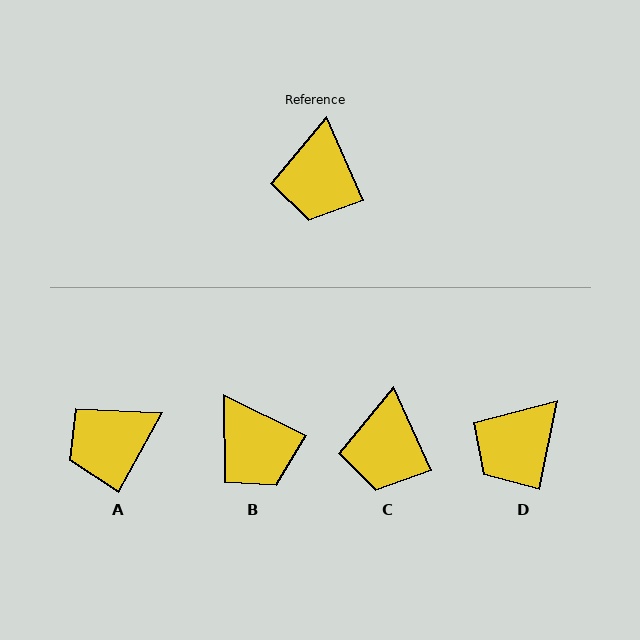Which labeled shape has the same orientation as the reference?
C.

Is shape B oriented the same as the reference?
No, it is off by about 40 degrees.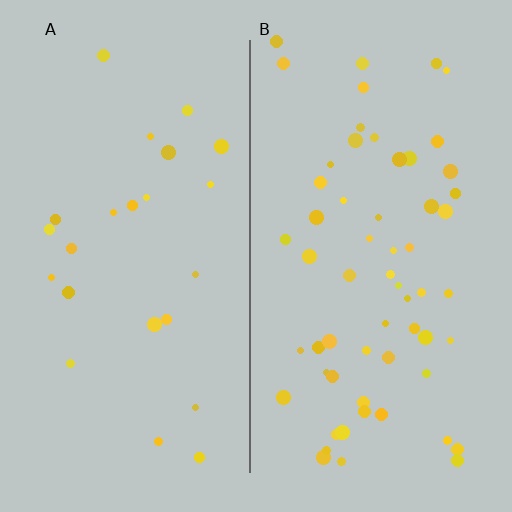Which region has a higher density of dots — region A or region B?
B (the right).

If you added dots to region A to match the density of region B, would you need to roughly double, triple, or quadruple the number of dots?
Approximately triple.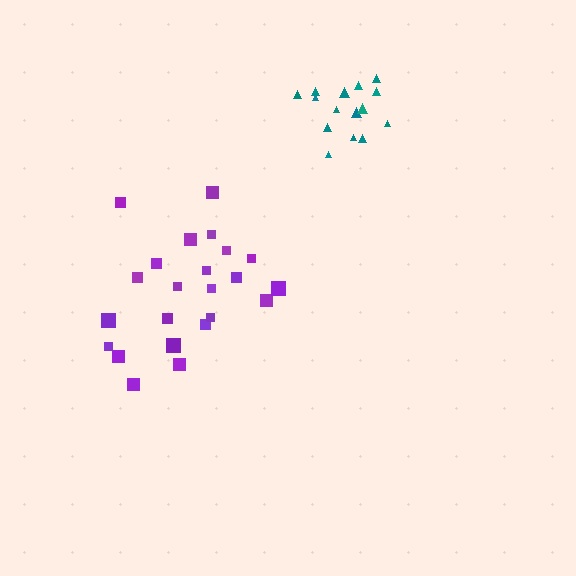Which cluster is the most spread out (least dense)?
Purple.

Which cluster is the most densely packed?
Teal.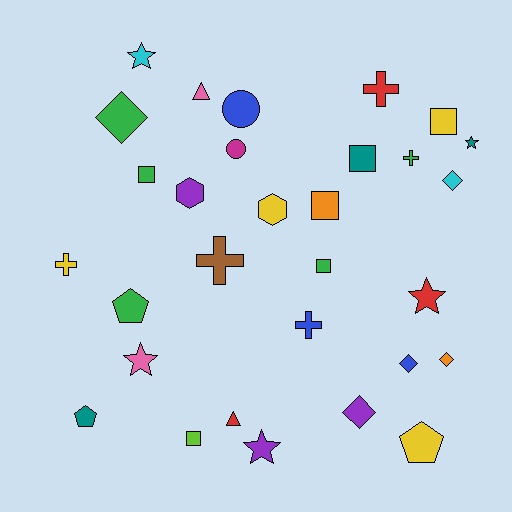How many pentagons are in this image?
There are 3 pentagons.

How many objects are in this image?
There are 30 objects.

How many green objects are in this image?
There are 5 green objects.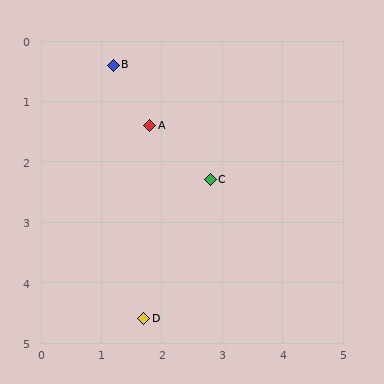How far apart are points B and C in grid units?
Points B and C are about 2.5 grid units apart.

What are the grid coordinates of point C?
Point C is at approximately (2.8, 2.3).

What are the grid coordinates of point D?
Point D is at approximately (1.7, 4.6).